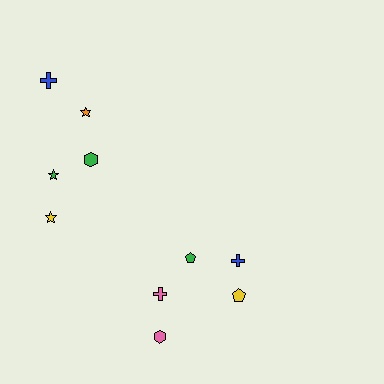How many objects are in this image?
There are 10 objects.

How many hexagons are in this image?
There are 2 hexagons.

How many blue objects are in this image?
There are 2 blue objects.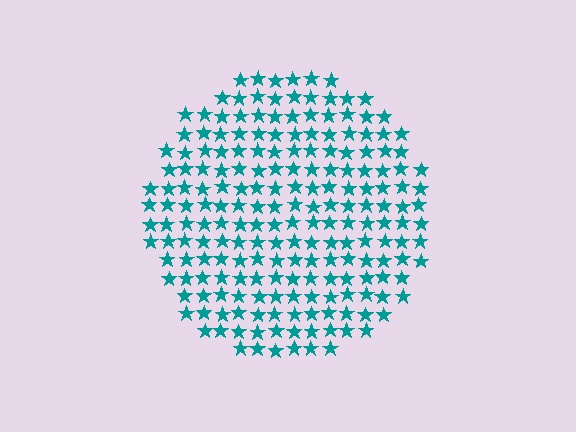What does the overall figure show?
The overall figure shows a circle.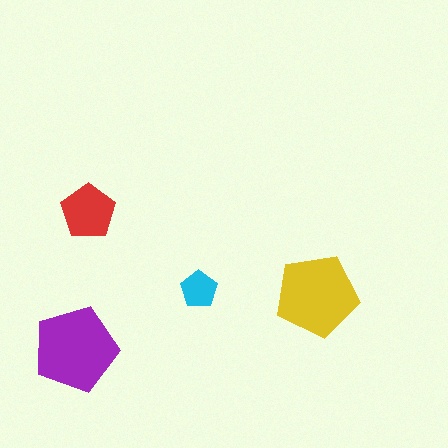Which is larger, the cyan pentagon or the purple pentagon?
The purple one.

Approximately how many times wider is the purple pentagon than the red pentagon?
About 1.5 times wider.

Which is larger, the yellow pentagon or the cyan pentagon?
The yellow one.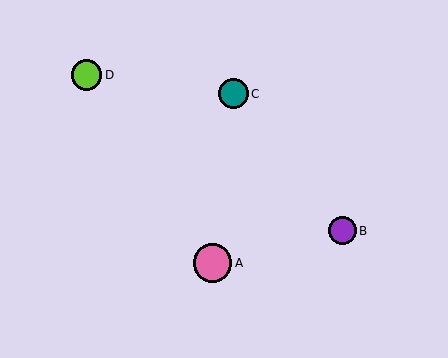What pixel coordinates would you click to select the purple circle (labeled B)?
Click at (342, 231) to select the purple circle B.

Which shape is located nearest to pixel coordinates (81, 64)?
The lime circle (labeled D) at (86, 75) is nearest to that location.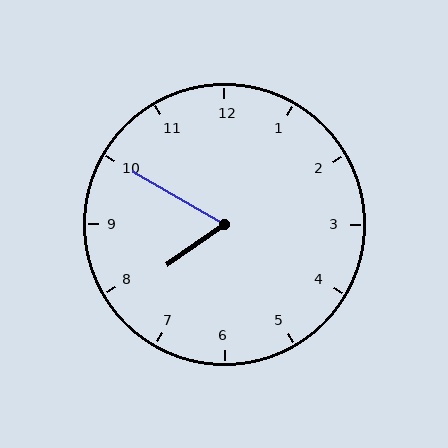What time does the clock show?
7:50.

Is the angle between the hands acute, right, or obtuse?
It is acute.